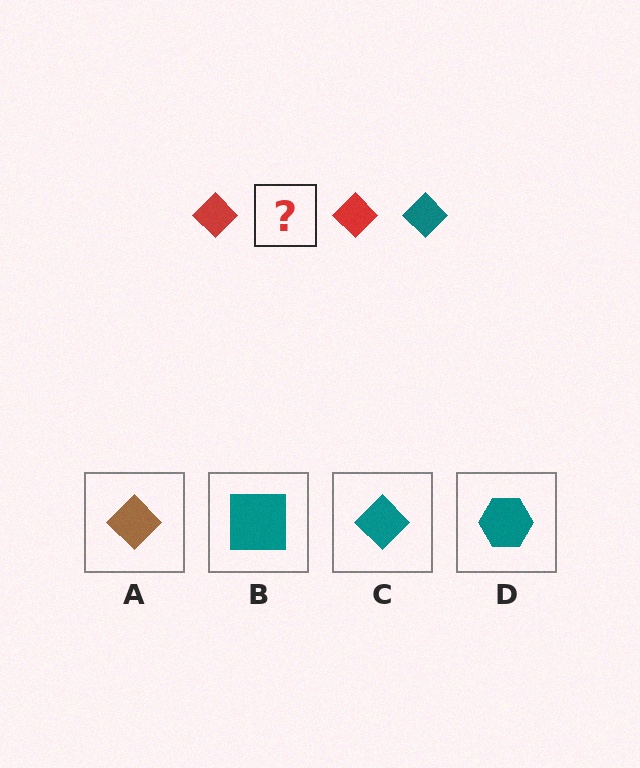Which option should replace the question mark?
Option C.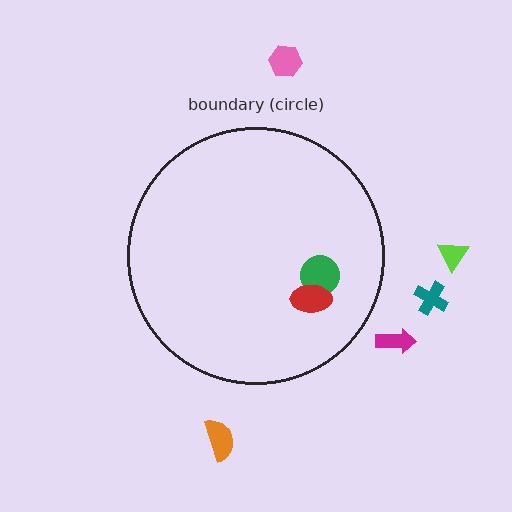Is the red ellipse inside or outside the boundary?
Inside.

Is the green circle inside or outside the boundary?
Inside.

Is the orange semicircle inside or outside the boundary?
Outside.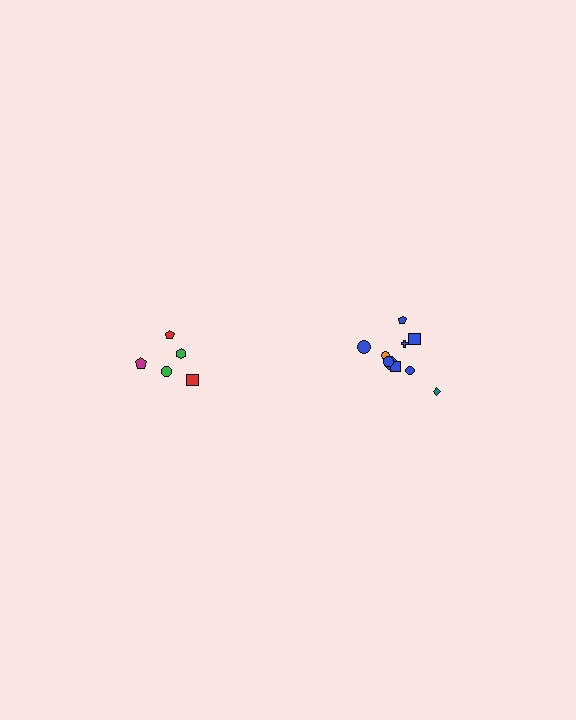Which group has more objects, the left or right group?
The right group.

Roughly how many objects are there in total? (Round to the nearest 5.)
Roughly 15 objects in total.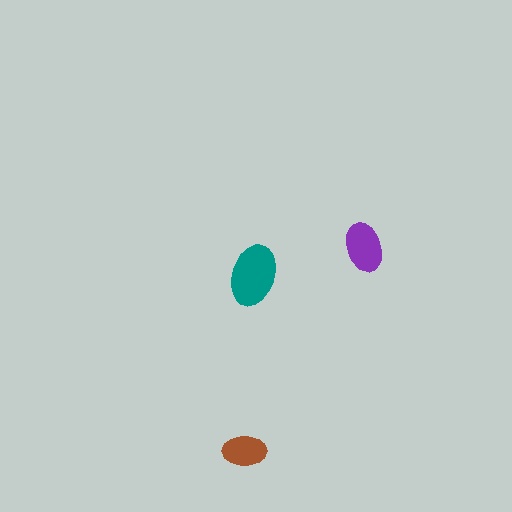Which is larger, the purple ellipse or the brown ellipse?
The purple one.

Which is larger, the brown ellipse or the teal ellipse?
The teal one.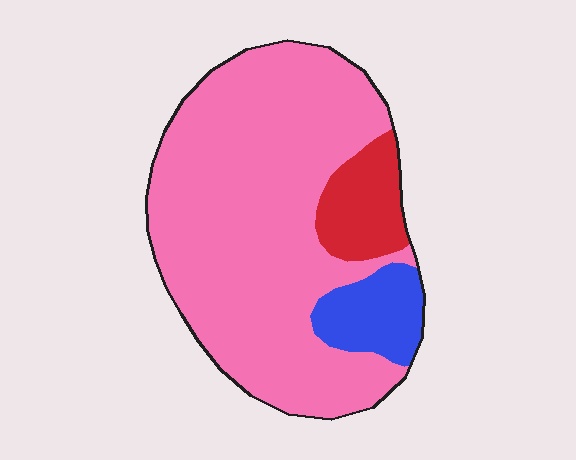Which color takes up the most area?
Pink, at roughly 80%.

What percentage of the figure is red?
Red takes up about one tenth (1/10) of the figure.